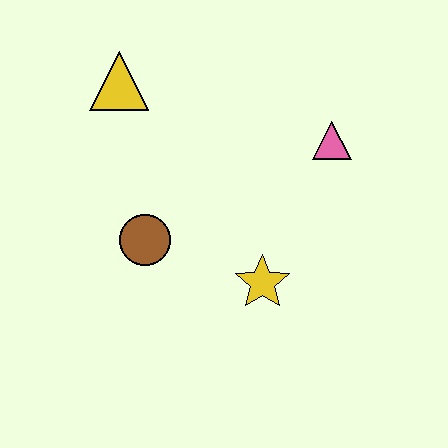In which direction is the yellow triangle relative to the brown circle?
The yellow triangle is above the brown circle.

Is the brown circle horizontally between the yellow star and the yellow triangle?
Yes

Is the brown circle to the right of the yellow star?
No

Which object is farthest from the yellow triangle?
The yellow star is farthest from the yellow triangle.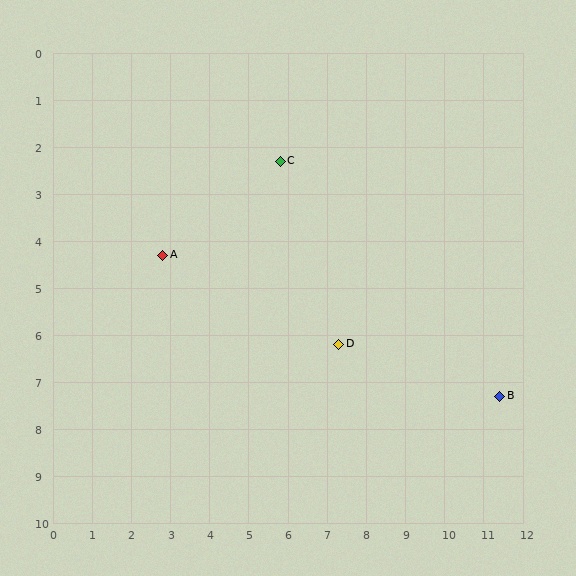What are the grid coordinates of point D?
Point D is at approximately (7.3, 6.2).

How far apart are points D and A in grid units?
Points D and A are about 4.9 grid units apart.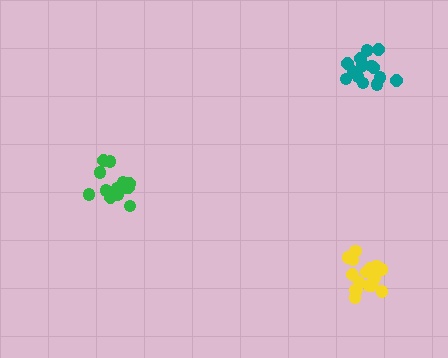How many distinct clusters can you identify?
There are 3 distinct clusters.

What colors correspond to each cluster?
The clusters are colored: green, teal, yellow.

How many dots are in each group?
Group 1: 13 dots, Group 2: 14 dots, Group 3: 18 dots (45 total).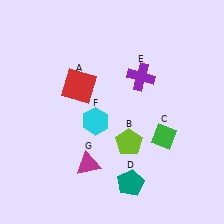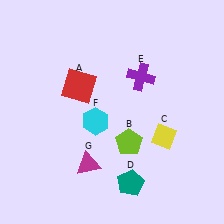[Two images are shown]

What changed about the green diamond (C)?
In Image 1, C is green. In Image 2, it changed to yellow.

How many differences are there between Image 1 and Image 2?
There is 1 difference between the two images.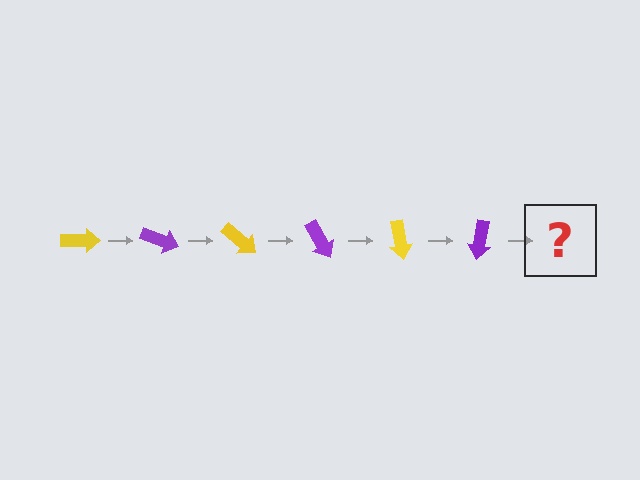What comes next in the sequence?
The next element should be a yellow arrow, rotated 120 degrees from the start.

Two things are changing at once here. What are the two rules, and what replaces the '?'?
The two rules are that it rotates 20 degrees each step and the color cycles through yellow and purple. The '?' should be a yellow arrow, rotated 120 degrees from the start.